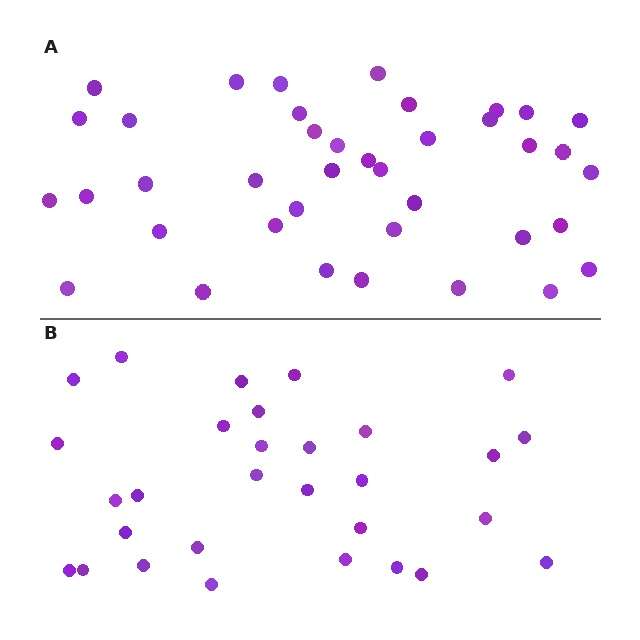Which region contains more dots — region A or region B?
Region A (the top region) has more dots.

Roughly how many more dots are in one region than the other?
Region A has roughly 8 or so more dots than region B.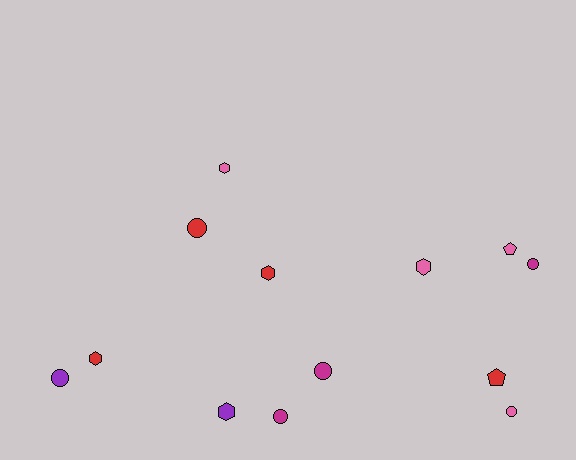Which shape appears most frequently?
Circle, with 6 objects.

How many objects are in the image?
There are 13 objects.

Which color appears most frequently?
Pink, with 4 objects.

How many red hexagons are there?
There are 2 red hexagons.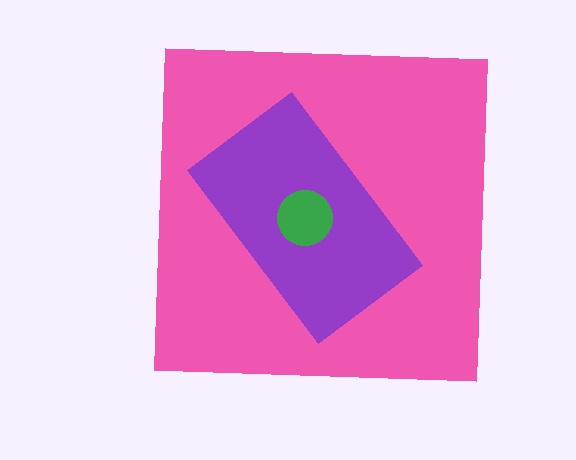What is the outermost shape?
The pink square.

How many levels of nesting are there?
3.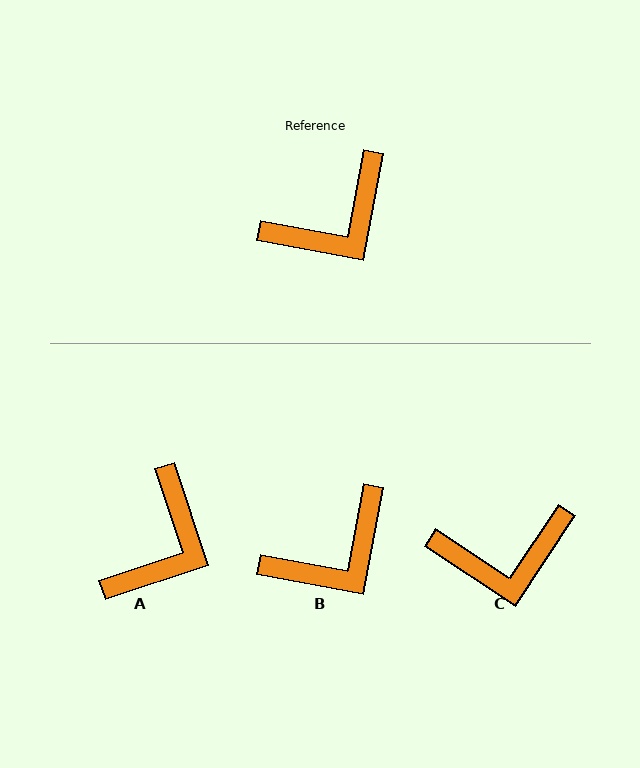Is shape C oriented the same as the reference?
No, it is off by about 23 degrees.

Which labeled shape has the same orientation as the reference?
B.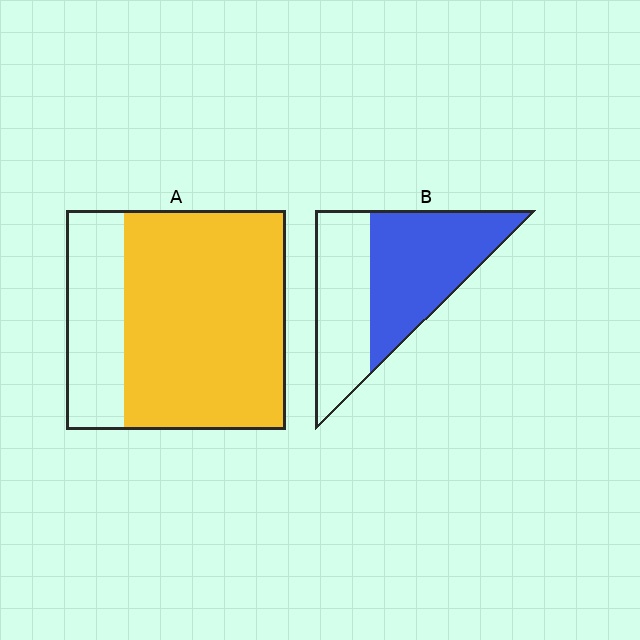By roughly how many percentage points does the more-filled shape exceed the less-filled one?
By roughly 15 percentage points (A over B).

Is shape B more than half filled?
Yes.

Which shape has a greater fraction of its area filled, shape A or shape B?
Shape A.